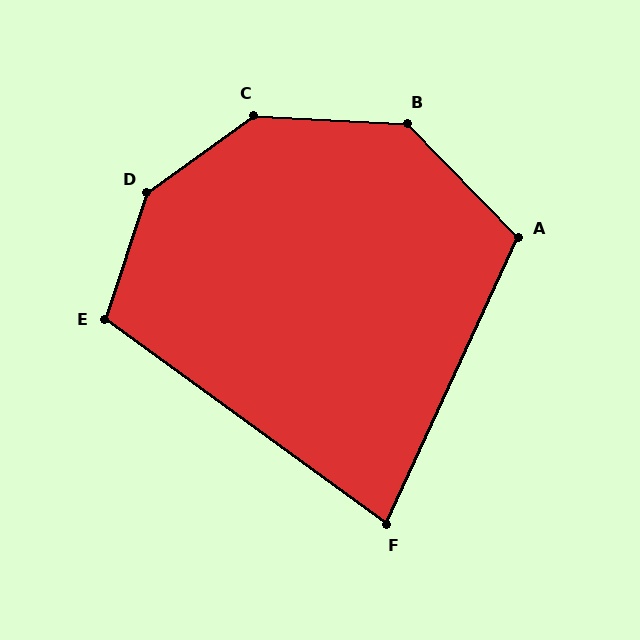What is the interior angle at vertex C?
Approximately 141 degrees (obtuse).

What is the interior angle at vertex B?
Approximately 137 degrees (obtuse).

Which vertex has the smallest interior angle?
F, at approximately 79 degrees.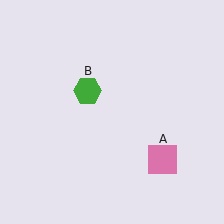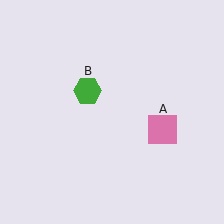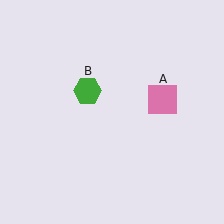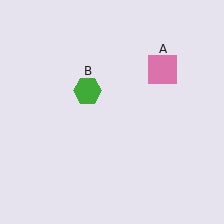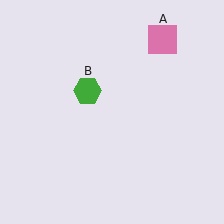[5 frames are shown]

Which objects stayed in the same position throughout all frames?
Green hexagon (object B) remained stationary.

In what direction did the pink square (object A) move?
The pink square (object A) moved up.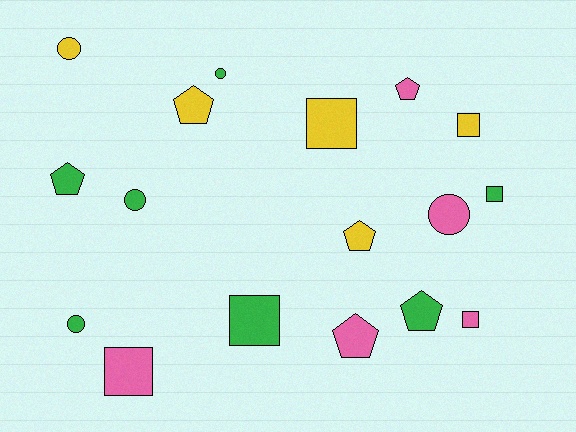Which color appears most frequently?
Green, with 7 objects.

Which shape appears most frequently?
Pentagon, with 6 objects.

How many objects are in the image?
There are 17 objects.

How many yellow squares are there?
There are 2 yellow squares.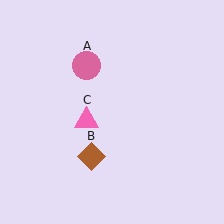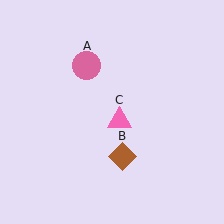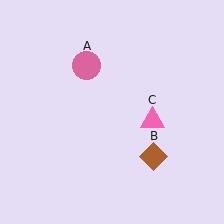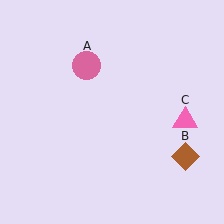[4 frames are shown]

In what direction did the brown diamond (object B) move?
The brown diamond (object B) moved right.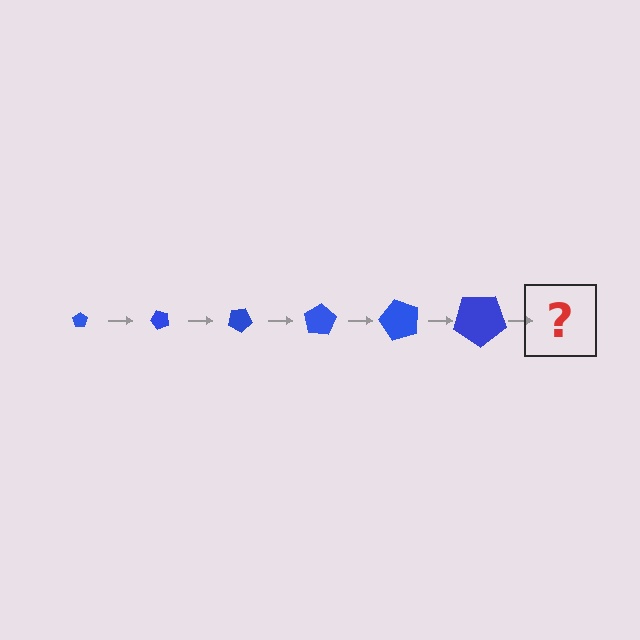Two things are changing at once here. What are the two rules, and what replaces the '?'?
The two rules are that the pentagon grows larger each step and it rotates 50 degrees each step. The '?' should be a pentagon, larger than the previous one and rotated 300 degrees from the start.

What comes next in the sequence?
The next element should be a pentagon, larger than the previous one and rotated 300 degrees from the start.